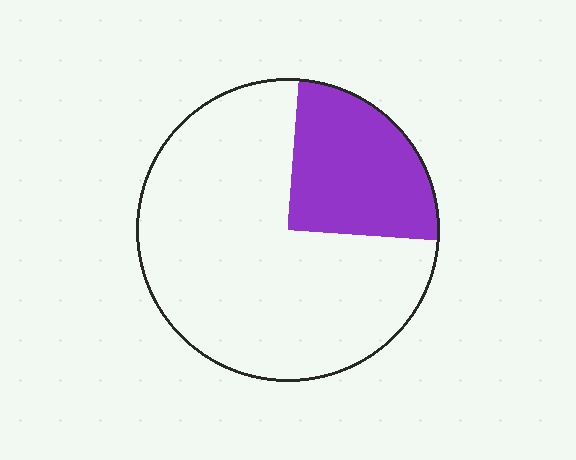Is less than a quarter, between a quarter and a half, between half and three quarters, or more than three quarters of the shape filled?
Between a quarter and a half.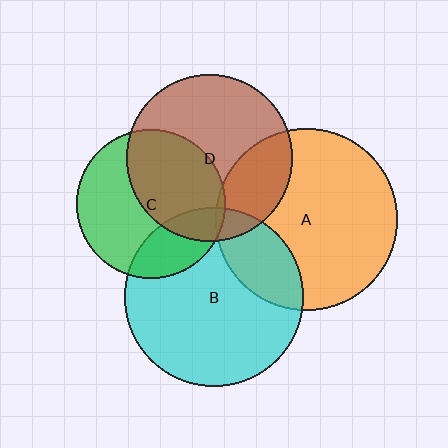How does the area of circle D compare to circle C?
Approximately 1.3 times.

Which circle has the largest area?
Circle A (orange).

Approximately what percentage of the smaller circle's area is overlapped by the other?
Approximately 25%.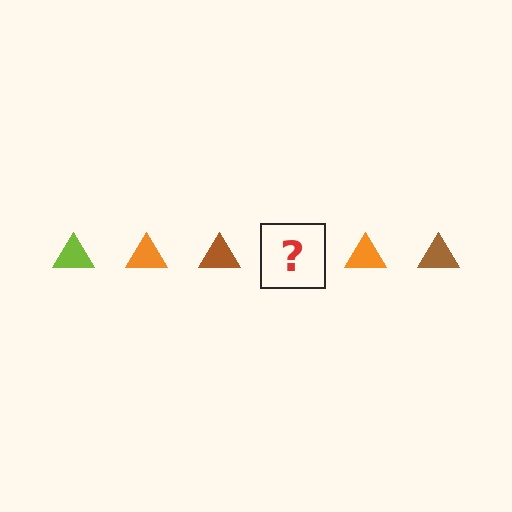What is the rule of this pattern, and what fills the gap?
The rule is that the pattern cycles through lime, orange, brown triangles. The gap should be filled with a lime triangle.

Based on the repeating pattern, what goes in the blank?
The blank should be a lime triangle.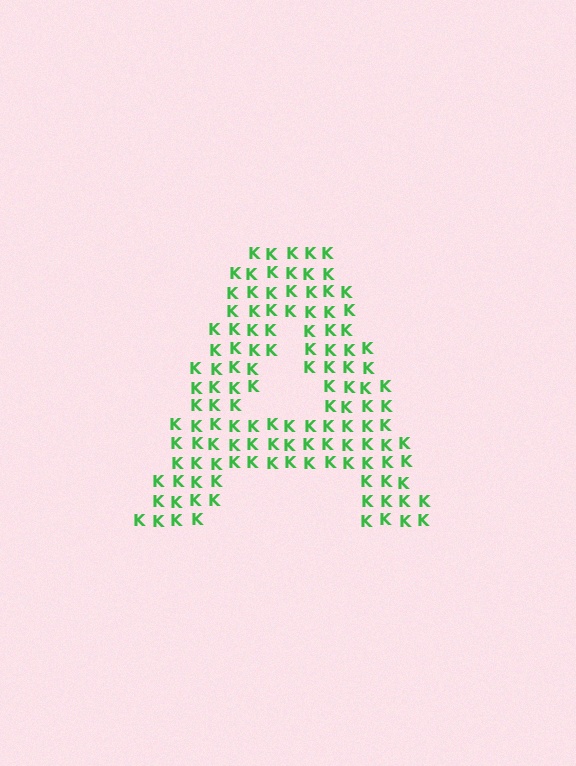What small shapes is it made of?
It is made of small letter K's.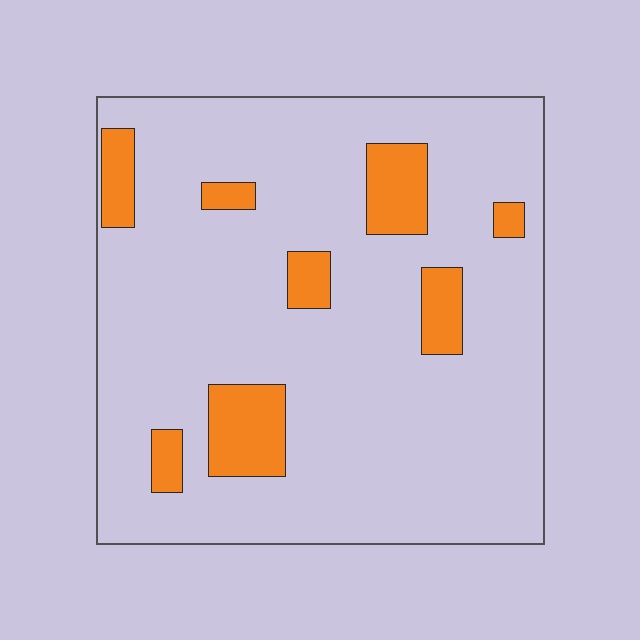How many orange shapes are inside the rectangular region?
8.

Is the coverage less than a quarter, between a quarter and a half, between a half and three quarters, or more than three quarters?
Less than a quarter.